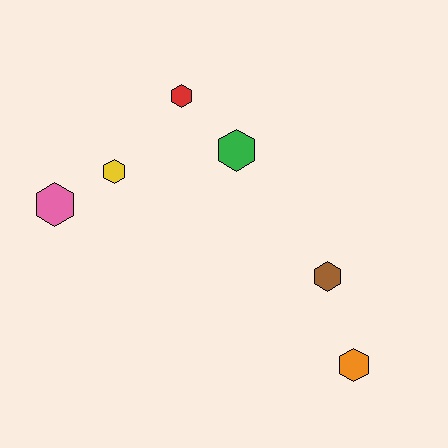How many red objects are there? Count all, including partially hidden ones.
There is 1 red object.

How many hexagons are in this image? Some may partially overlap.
There are 6 hexagons.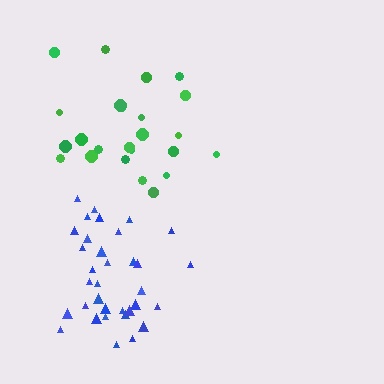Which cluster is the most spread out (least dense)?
Green.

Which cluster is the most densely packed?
Blue.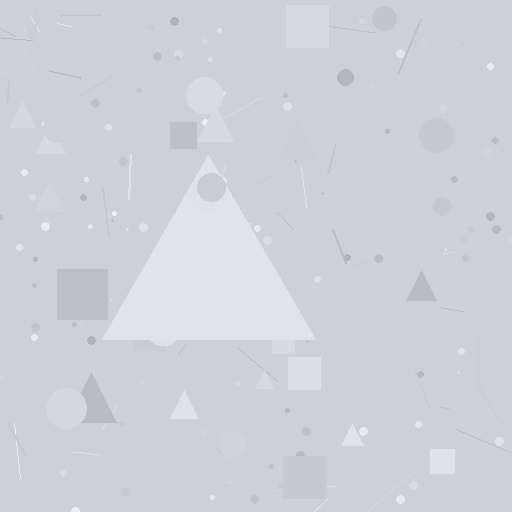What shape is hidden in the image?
A triangle is hidden in the image.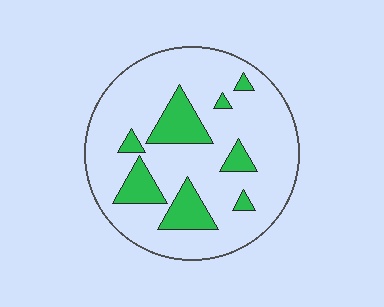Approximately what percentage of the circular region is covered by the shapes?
Approximately 20%.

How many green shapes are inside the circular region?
8.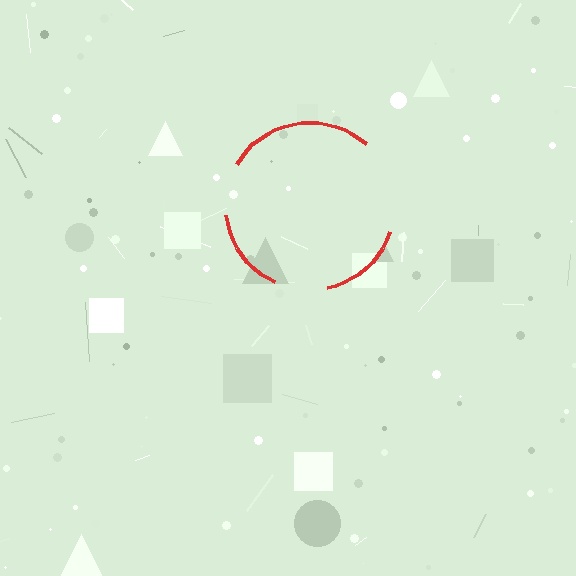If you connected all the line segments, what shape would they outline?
They would outline a circle.